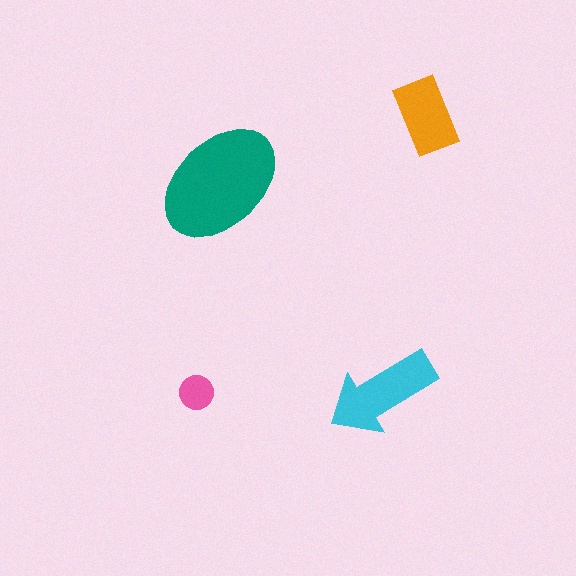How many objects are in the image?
There are 4 objects in the image.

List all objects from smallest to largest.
The pink circle, the orange rectangle, the cyan arrow, the teal ellipse.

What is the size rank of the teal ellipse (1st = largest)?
1st.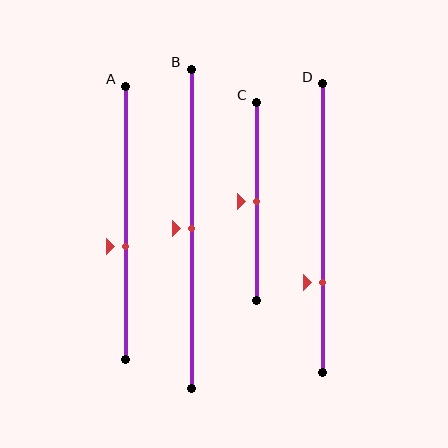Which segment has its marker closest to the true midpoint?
Segment B has its marker closest to the true midpoint.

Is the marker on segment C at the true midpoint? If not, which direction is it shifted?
Yes, the marker on segment C is at the true midpoint.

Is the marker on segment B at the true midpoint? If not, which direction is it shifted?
Yes, the marker on segment B is at the true midpoint.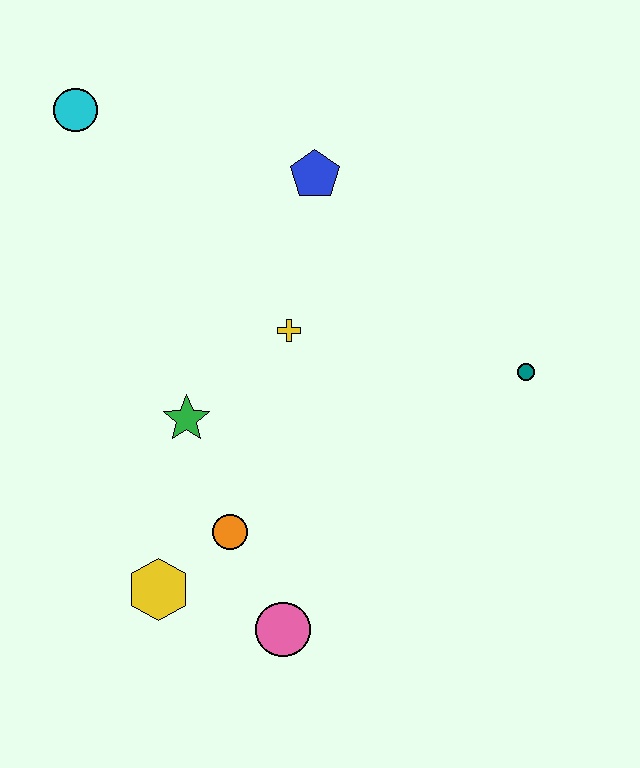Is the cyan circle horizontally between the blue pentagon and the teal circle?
No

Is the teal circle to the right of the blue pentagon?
Yes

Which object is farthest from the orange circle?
The cyan circle is farthest from the orange circle.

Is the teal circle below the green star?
No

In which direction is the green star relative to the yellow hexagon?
The green star is above the yellow hexagon.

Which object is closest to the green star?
The orange circle is closest to the green star.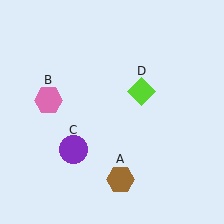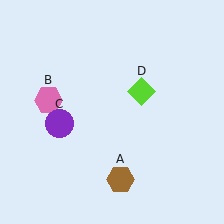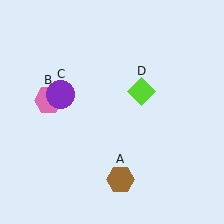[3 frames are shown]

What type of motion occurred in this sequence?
The purple circle (object C) rotated clockwise around the center of the scene.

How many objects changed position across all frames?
1 object changed position: purple circle (object C).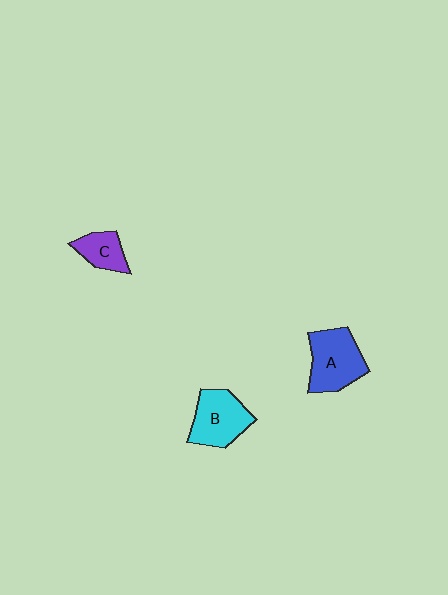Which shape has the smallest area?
Shape C (purple).